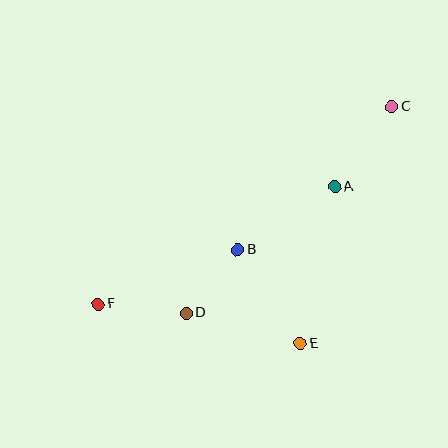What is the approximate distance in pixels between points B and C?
The distance between B and C is approximately 210 pixels.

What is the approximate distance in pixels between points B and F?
The distance between B and F is approximately 150 pixels.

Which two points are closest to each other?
Points B and D are closest to each other.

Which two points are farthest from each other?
Points C and F are farthest from each other.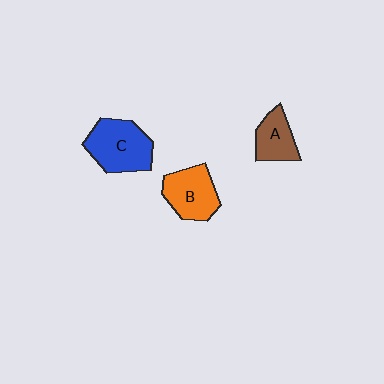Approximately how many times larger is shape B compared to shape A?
Approximately 1.3 times.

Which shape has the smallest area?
Shape A (brown).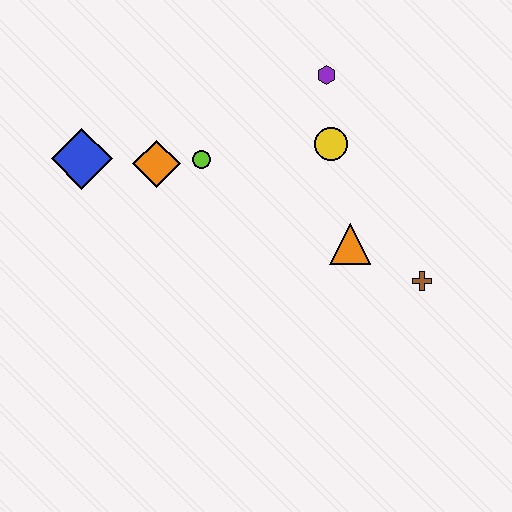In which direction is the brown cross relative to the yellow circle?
The brown cross is below the yellow circle.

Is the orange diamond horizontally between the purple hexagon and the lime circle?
No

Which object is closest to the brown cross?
The orange triangle is closest to the brown cross.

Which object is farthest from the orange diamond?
The brown cross is farthest from the orange diamond.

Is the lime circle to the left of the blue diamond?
No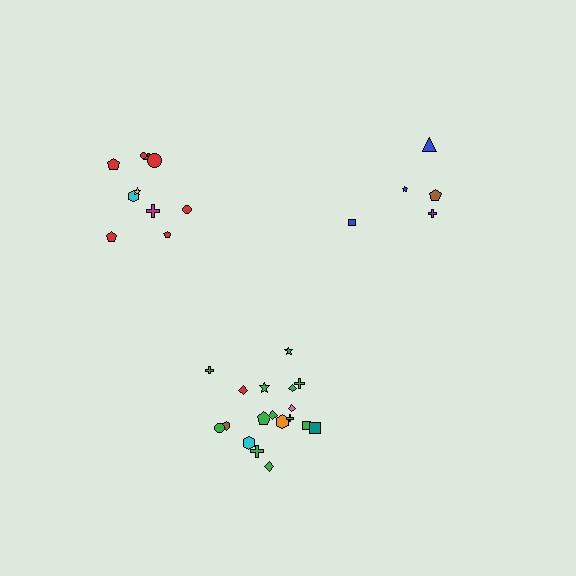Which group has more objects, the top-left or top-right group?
The top-left group.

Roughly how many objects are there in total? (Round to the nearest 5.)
Roughly 35 objects in total.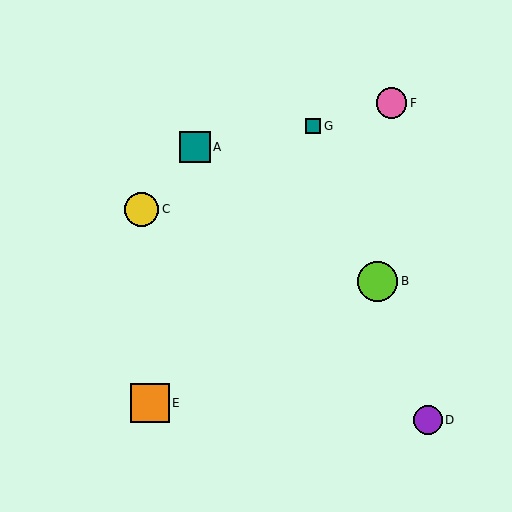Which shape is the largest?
The lime circle (labeled B) is the largest.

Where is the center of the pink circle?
The center of the pink circle is at (392, 103).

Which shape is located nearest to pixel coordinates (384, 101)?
The pink circle (labeled F) at (392, 103) is nearest to that location.